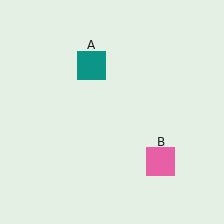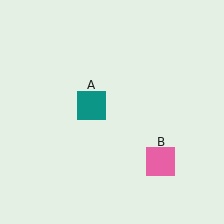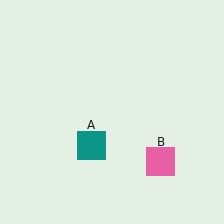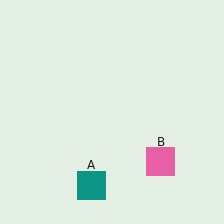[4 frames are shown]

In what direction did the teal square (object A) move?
The teal square (object A) moved down.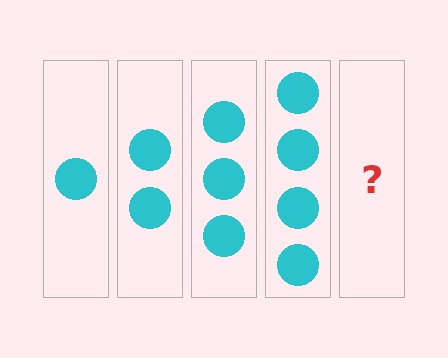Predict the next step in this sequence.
The next step is 5 circles.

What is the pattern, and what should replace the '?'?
The pattern is that each step adds one more circle. The '?' should be 5 circles.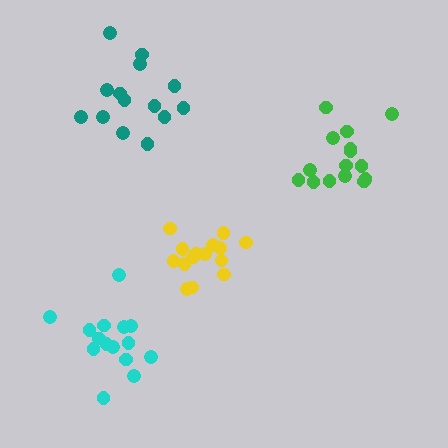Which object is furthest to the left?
The cyan cluster is leftmost.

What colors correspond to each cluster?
The clusters are colored: yellow, green, teal, cyan.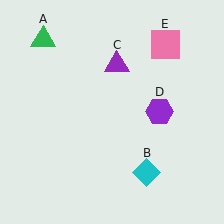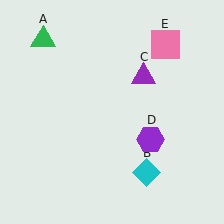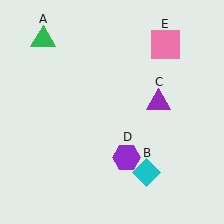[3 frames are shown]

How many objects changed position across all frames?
2 objects changed position: purple triangle (object C), purple hexagon (object D).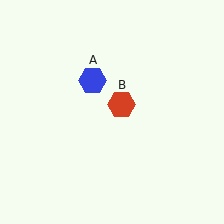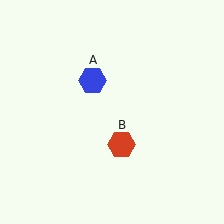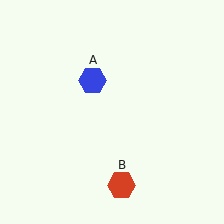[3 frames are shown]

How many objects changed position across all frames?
1 object changed position: red hexagon (object B).